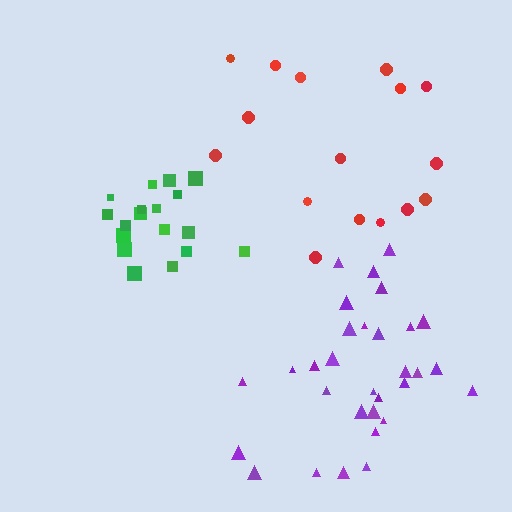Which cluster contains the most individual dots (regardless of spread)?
Purple (31).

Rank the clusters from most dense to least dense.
green, purple, red.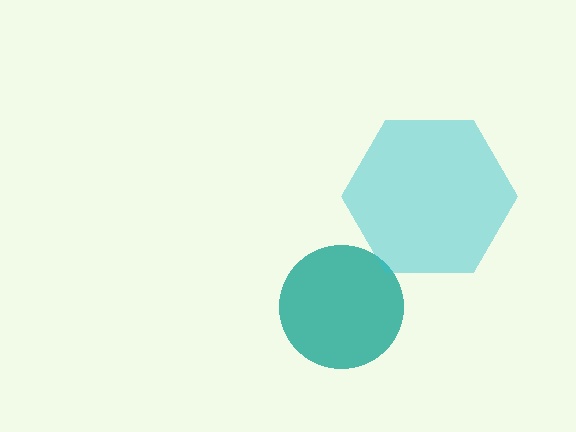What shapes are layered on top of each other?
The layered shapes are: a teal circle, a cyan hexagon.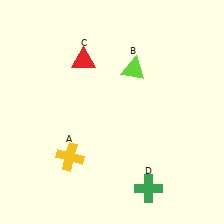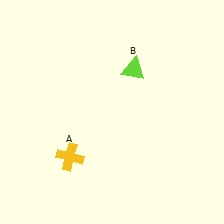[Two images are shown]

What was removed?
The red triangle (C), the green cross (D) were removed in Image 2.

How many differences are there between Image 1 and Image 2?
There are 2 differences between the two images.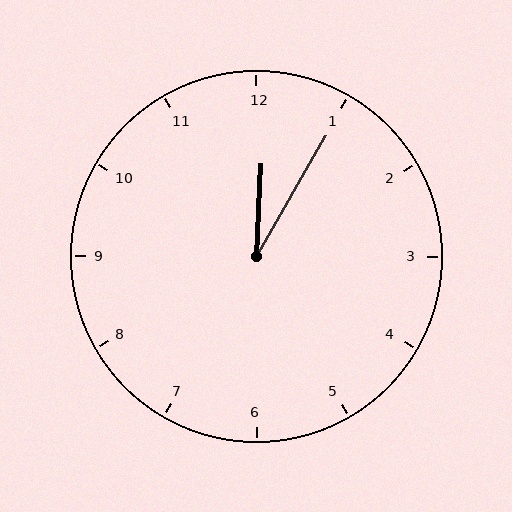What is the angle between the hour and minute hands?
Approximately 28 degrees.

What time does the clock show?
12:05.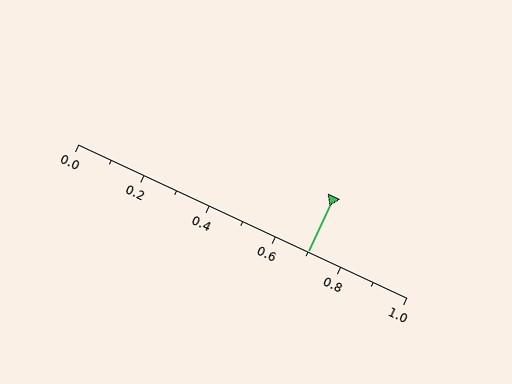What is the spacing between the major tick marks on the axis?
The major ticks are spaced 0.2 apart.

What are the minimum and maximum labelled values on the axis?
The axis runs from 0.0 to 1.0.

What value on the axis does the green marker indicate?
The marker indicates approximately 0.7.